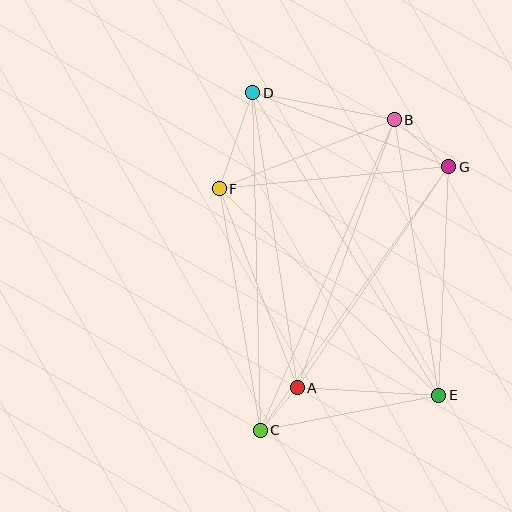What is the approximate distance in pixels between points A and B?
The distance between A and B is approximately 285 pixels.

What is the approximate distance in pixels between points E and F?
The distance between E and F is approximately 302 pixels.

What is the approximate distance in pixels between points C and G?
The distance between C and G is approximately 324 pixels.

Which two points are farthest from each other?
Points D and E are farthest from each other.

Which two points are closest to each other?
Points A and C are closest to each other.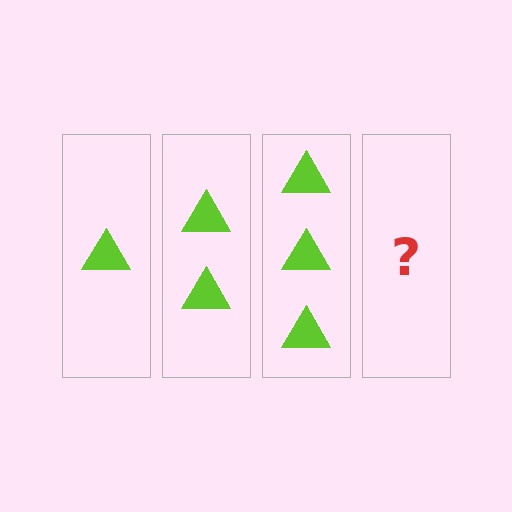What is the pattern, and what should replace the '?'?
The pattern is that each step adds one more triangle. The '?' should be 4 triangles.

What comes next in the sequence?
The next element should be 4 triangles.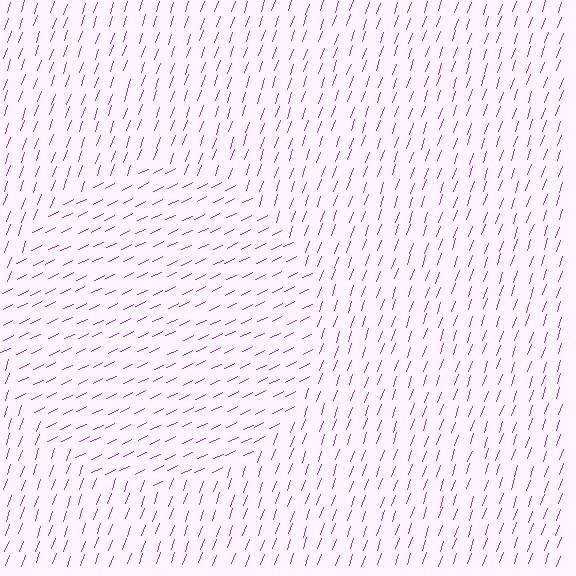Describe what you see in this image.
The image is filled with small purple line segments. A circle region in the image has lines oriented differently from the surrounding lines, creating a visible texture boundary.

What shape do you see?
I see a circle.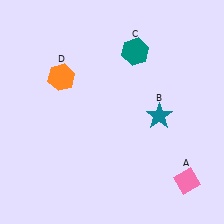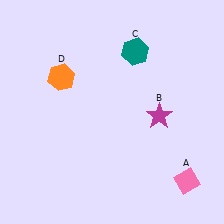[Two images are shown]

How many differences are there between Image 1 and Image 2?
There is 1 difference between the two images.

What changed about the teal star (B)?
In Image 1, B is teal. In Image 2, it changed to magenta.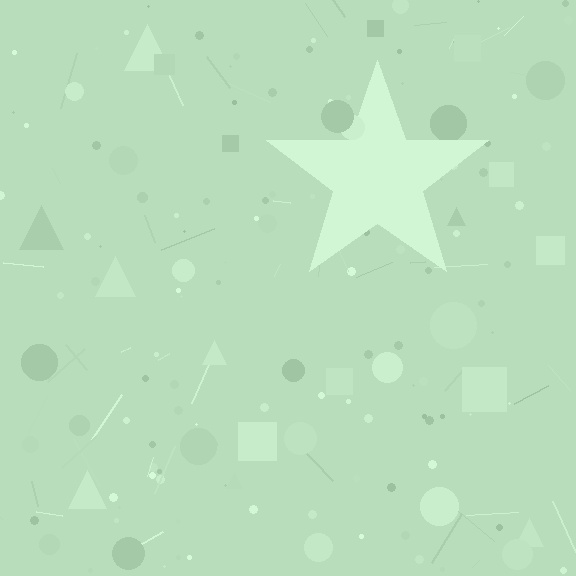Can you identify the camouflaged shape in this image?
The camouflaged shape is a star.